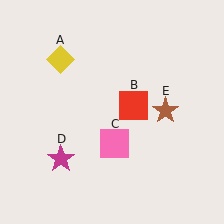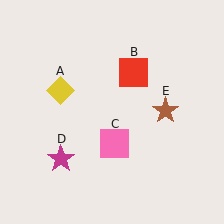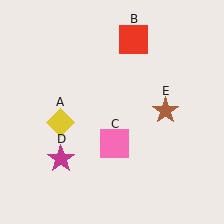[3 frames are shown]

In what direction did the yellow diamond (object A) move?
The yellow diamond (object A) moved down.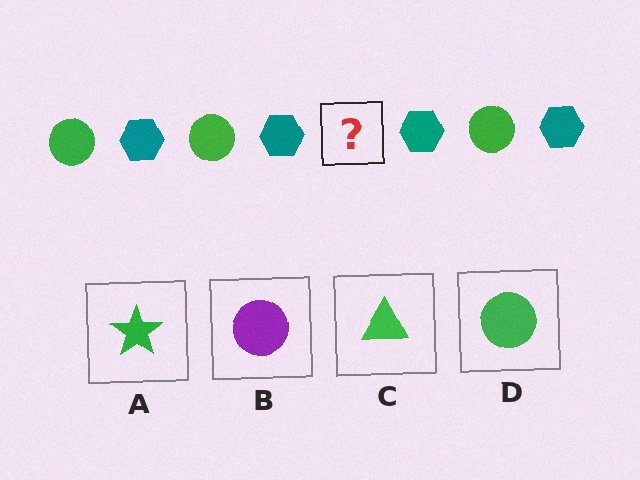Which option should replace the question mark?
Option D.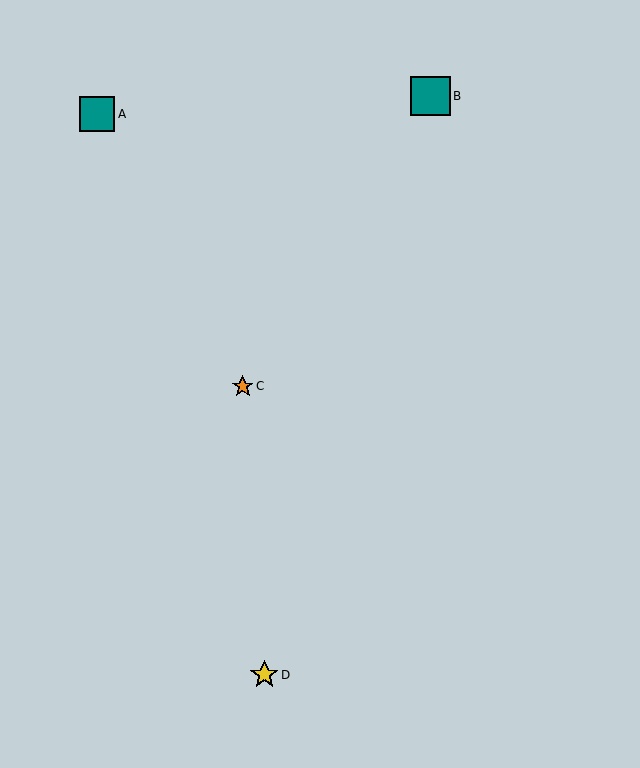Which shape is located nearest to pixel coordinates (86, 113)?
The teal square (labeled A) at (97, 114) is nearest to that location.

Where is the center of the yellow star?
The center of the yellow star is at (264, 675).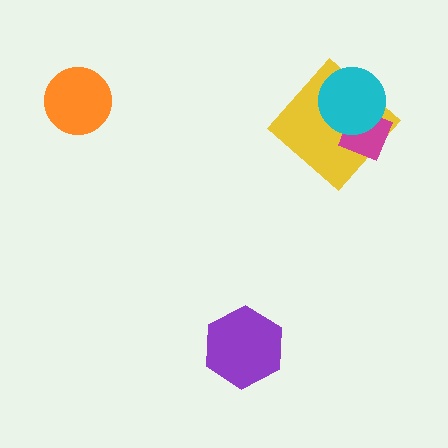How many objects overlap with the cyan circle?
2 objects overlap with the cyan circle.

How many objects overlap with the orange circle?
0 objects overlap with the orange circle.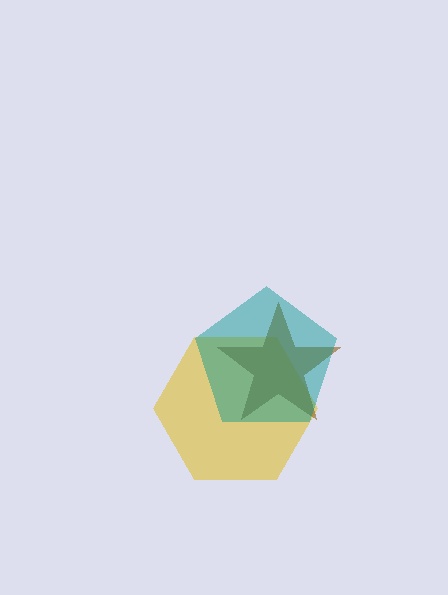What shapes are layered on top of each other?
The layered shapes are: a yellow hexagon, a brown star, a teal pentagon.